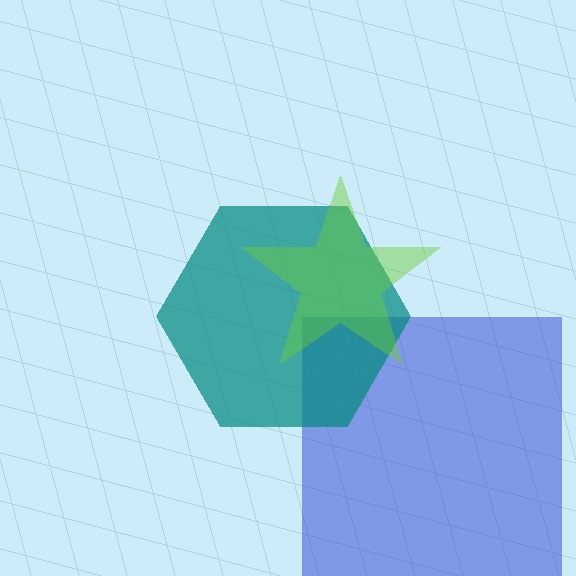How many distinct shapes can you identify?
There are 3 distinct shapes: a blue square, a teal hexagon, a lime star.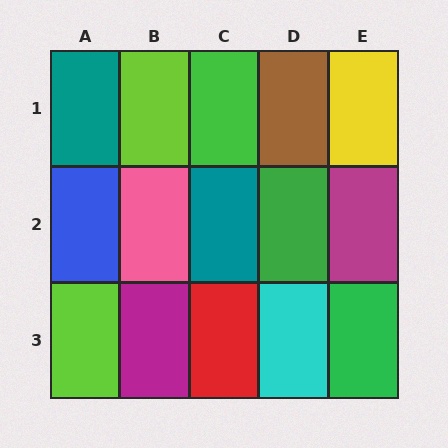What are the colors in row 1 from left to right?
Teal, lime, green, brown, yellow.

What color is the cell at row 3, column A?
Lime.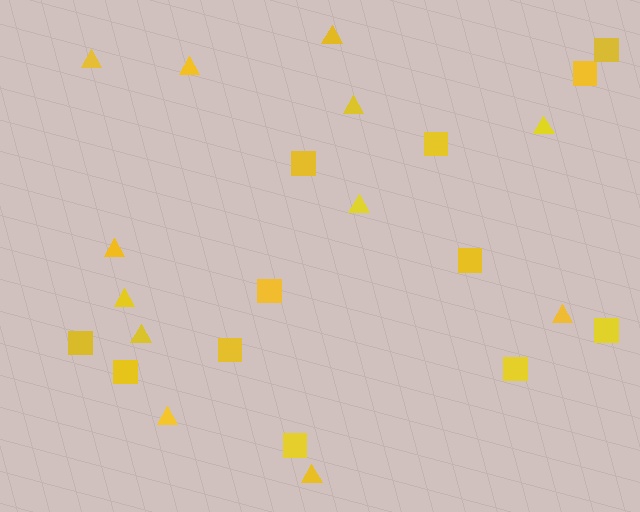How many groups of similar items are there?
There are 2 groups: one group of triangles (12) and one group of squares (12).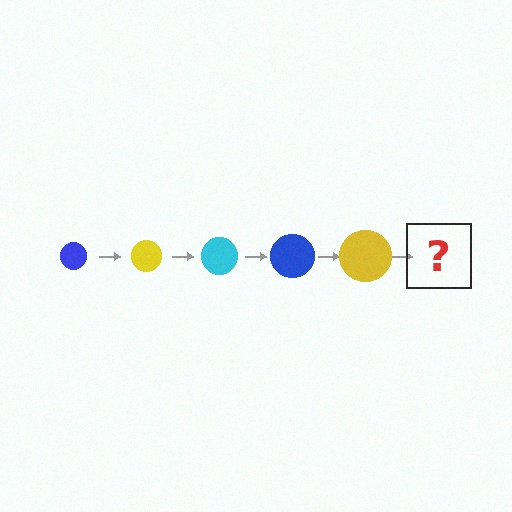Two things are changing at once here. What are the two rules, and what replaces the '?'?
The two rules are that the circle grows larger each step and the color cycles through blue, yellow, and cyan. The '?' should be a cyan circle, larger than the previous one.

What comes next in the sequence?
The next element should be a cyan circle, larger than the previous one.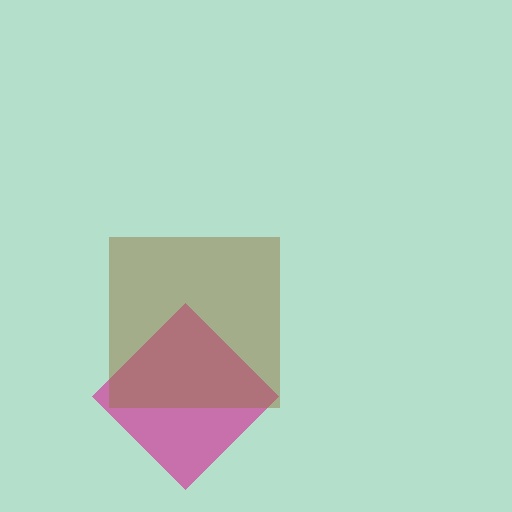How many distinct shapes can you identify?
There are 2 distinct shapes: a magenta diamond, a brown square.